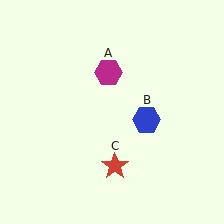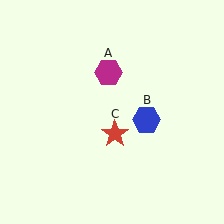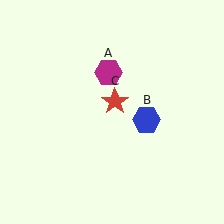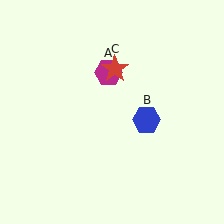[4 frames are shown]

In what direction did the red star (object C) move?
The red star (object C) moved up.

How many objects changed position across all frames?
1 object changed position: red star (object C).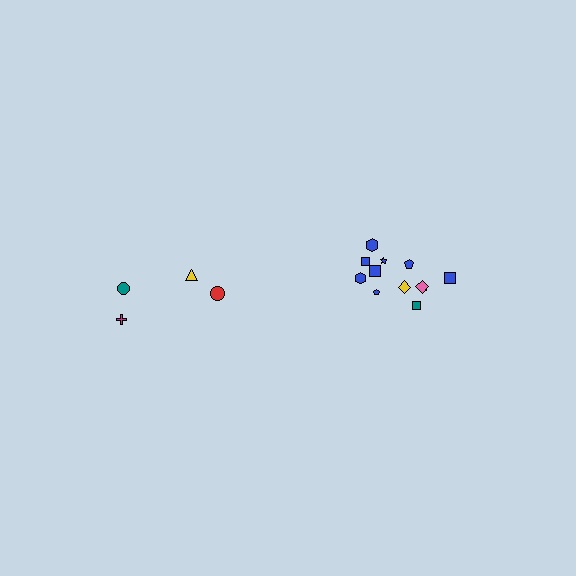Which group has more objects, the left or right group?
The right group.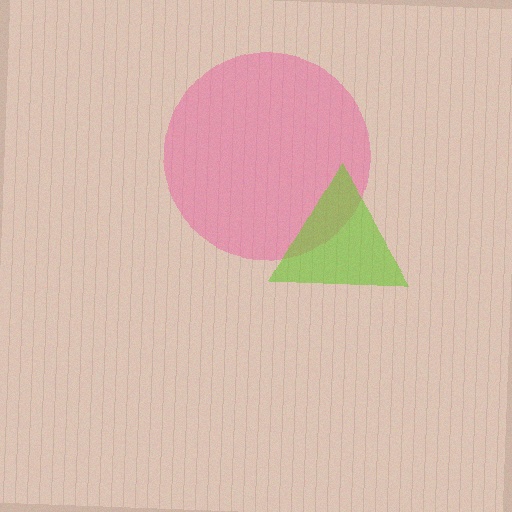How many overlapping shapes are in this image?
There are 2 overlapping shapes in the image.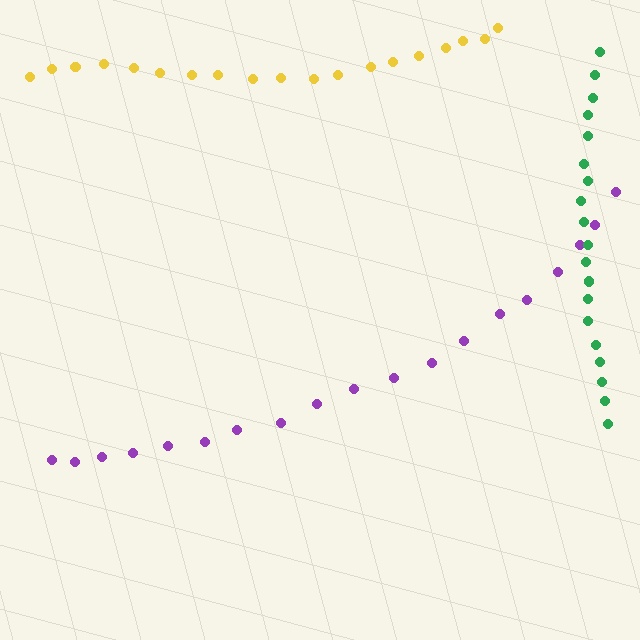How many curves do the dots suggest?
There are 3 distinct paths.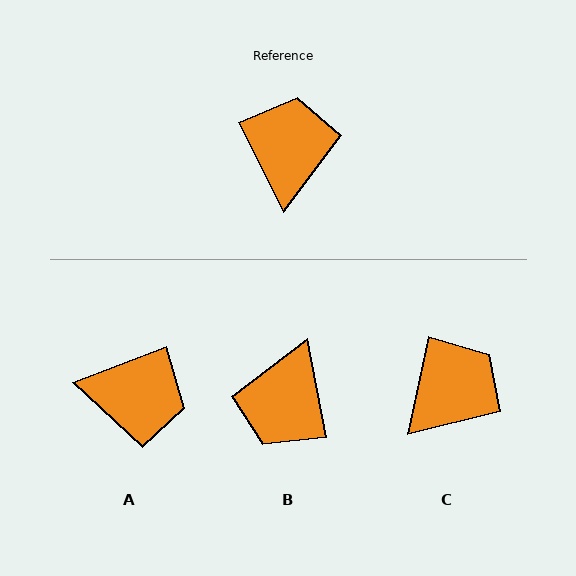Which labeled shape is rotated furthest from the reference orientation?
B, about 164 degrees away.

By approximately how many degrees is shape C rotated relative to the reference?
Approximately 39 degrees clockwise.